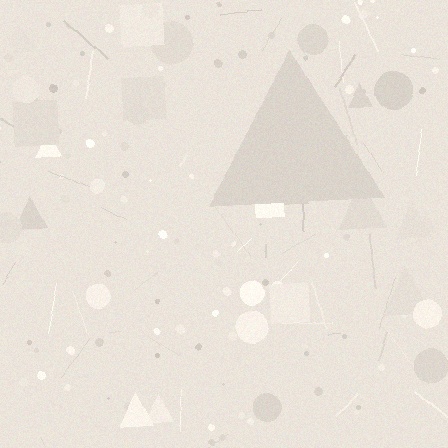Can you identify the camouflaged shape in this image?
The camouflaged shape is a triangle.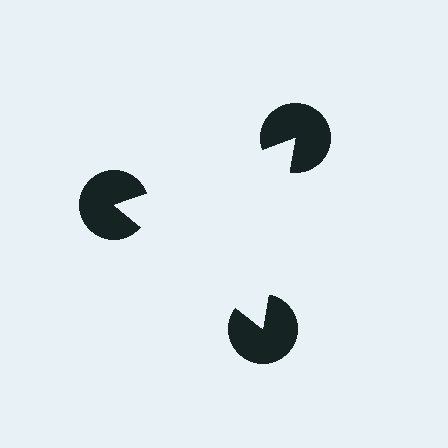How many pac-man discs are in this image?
There are 3 — one at each vertex of the illusory triangle.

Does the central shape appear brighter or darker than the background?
It typically appears slightly brighter than the background, even though no actual brightness change is drawn.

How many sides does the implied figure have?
3 sides.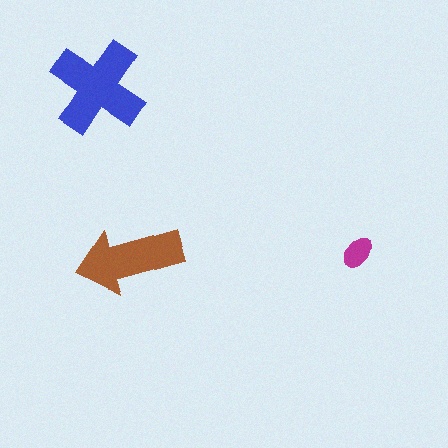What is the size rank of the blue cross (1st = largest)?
1st.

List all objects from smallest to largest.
The magenta ellipse, the brown arrow, the blue cross.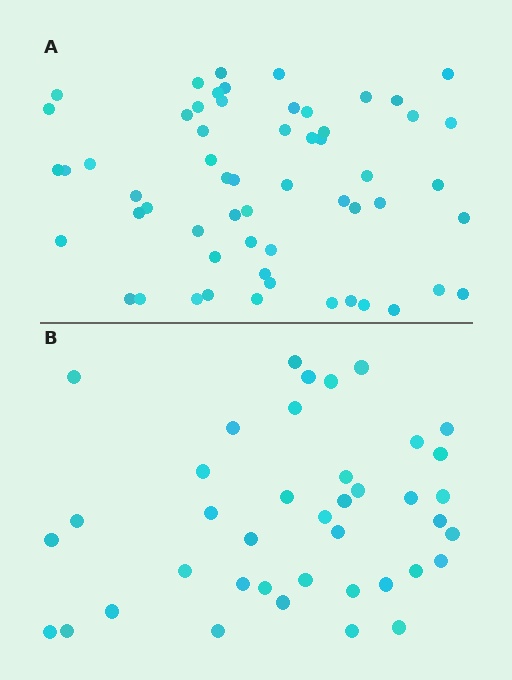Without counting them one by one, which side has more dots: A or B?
Region A (the top region) has more dots.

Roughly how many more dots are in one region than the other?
Region A has approximately 20 more dots than region B.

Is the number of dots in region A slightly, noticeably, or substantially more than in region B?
Region A has substantially more. The ratio is roughly 1.4 to 1.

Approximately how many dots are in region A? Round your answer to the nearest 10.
About 60 dots. (The exact count is 58, which rounds to 60.)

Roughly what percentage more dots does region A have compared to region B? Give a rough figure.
About 45% more.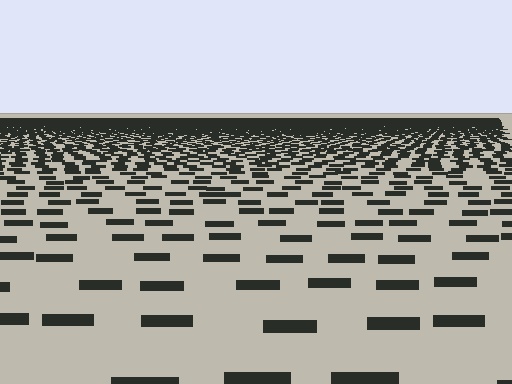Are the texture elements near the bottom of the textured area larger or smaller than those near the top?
Larger. Near the bottom, elements are closer to the viewer and appear at a bigger on-screen size.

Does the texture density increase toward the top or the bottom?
Density increases toward the top.